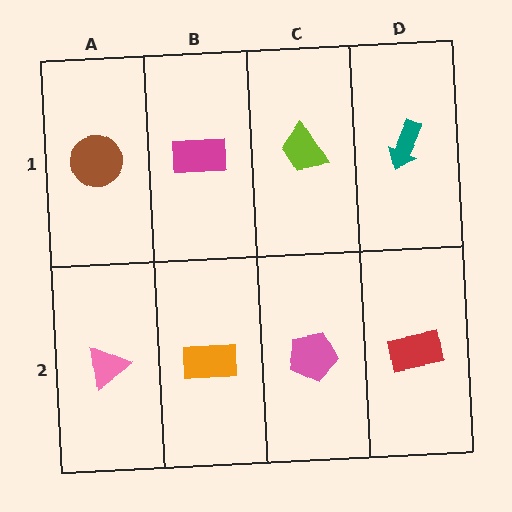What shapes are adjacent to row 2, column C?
A lime trapezoid (row 1, column C), an orange rectangle (row 2, column B), a red rectangle (row 2, column D).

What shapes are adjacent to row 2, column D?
A teal arrow (row 1, column D), a pink pentagon (row 2, column C).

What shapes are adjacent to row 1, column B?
An orange rectangle (row 2, column B), a brown circle (row 1, column A), a lime trapezoid (row 1, column C).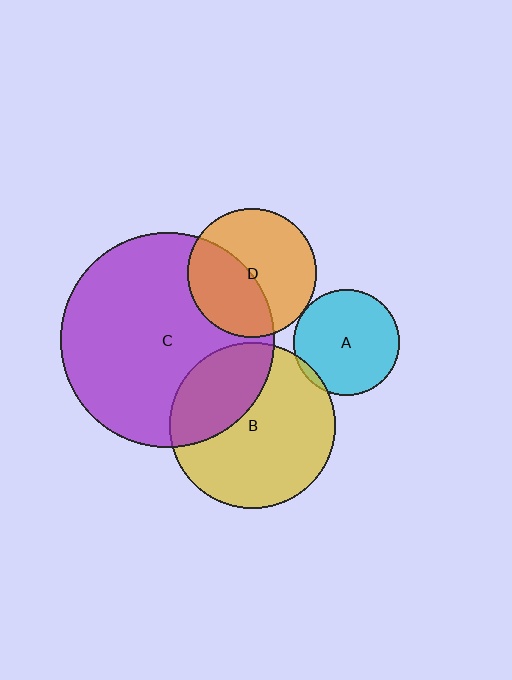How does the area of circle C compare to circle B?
Approximately 1.7 times.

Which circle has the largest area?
Circle C (purple).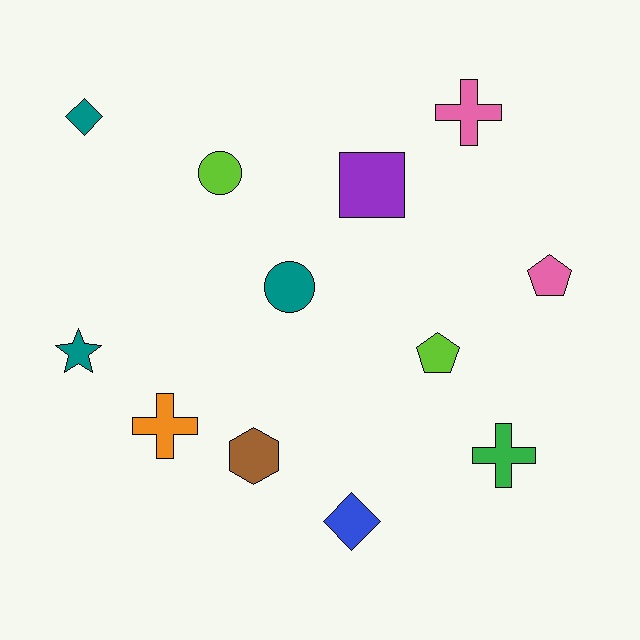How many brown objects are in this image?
There is 1 brown object.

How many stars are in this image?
There is 1 star.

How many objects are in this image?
There are 12 objects.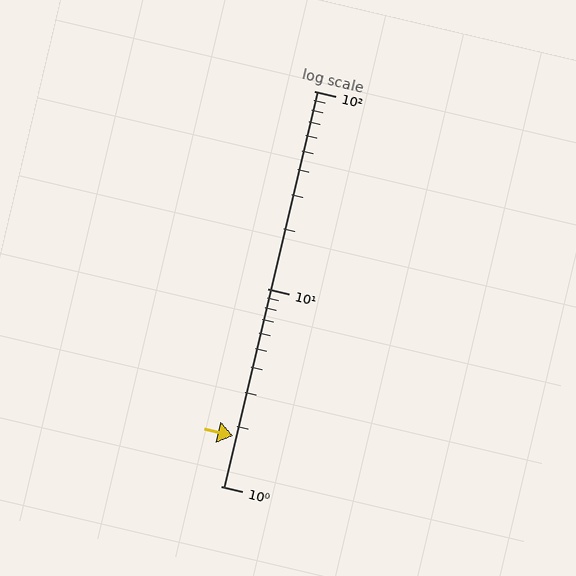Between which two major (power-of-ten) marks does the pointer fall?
The pointer is between 1 and 10.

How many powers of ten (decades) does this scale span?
The scale spans 2 decades, from 1 to 100.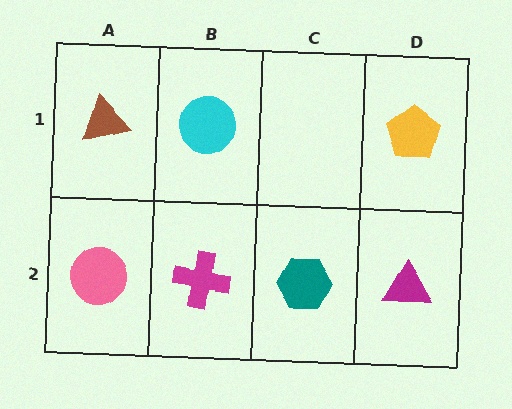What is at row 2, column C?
A teal hexagon.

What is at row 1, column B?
A cyan circle.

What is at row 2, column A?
A pink circle.